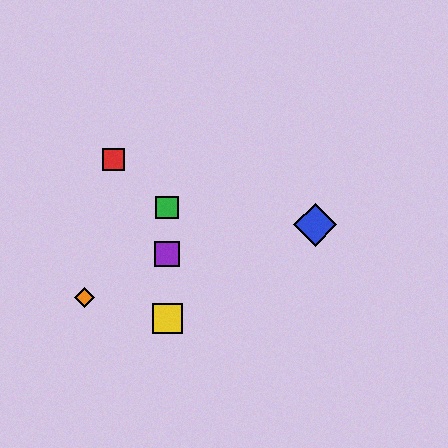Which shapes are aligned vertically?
The green square, the yellow square, the purple square are aligned vertically.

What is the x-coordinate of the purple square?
The purple square is at x≈167.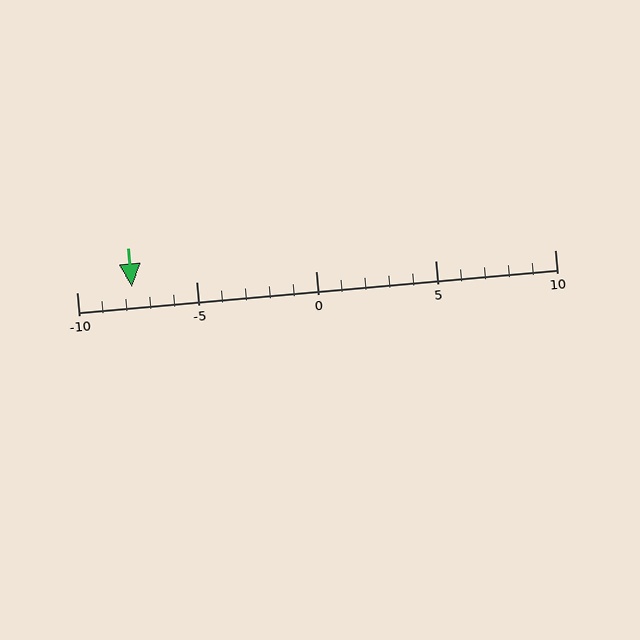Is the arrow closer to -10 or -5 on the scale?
The arrow is closer to -10.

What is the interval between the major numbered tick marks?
The major tick marks are spaced 5 units apart.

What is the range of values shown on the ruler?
The ruler shows values from -10 to 10.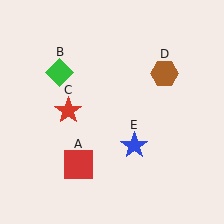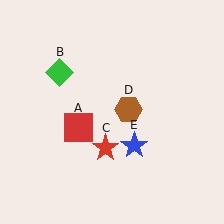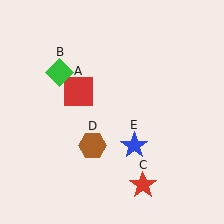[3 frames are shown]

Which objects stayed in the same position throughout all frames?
Green diamond (object B) and blue star (object E) remained stationary.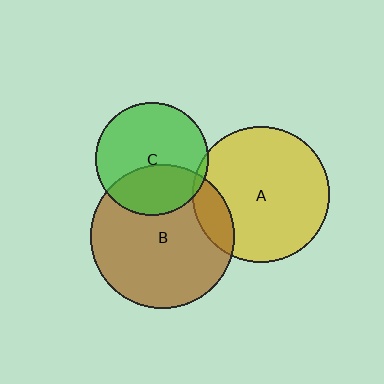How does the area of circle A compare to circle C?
Approximately 1.4 times.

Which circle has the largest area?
Circle B (brown).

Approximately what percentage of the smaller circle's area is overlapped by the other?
Approximately 5%.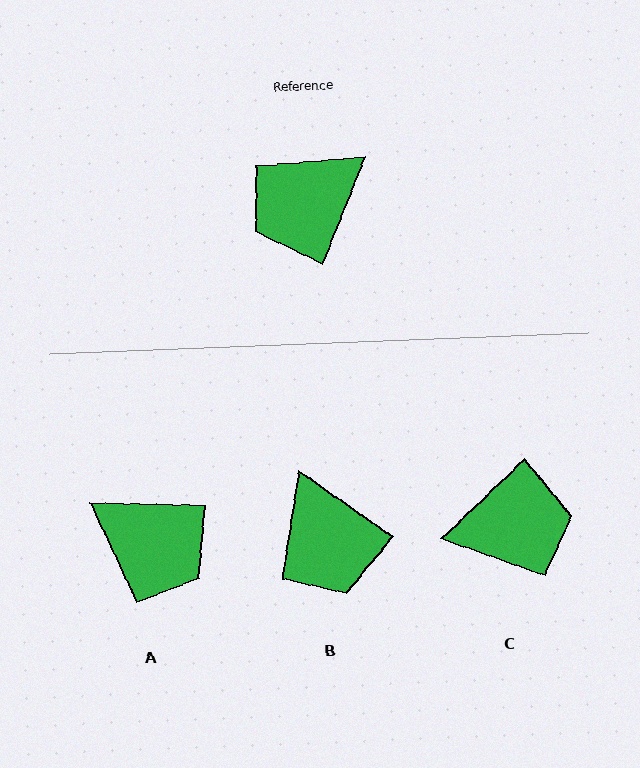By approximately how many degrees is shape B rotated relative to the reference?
Approximately 77 degrees counter-clockwise.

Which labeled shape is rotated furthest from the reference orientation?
C, about 156 degrees away.